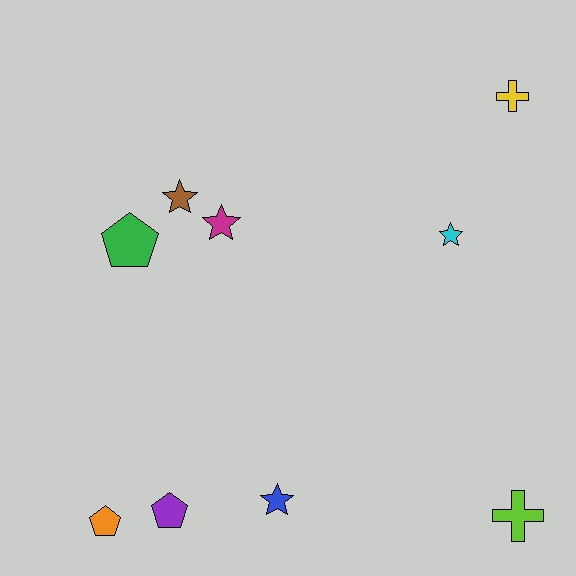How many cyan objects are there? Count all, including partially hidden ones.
There is 1 cyan object.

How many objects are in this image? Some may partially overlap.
There are 9 objects.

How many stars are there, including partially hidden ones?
There are 4 stars.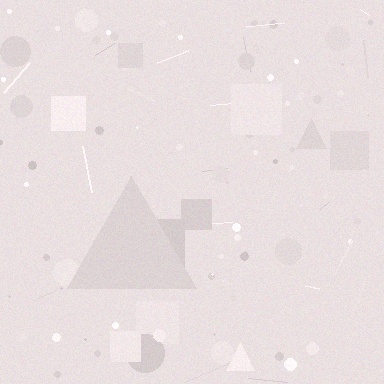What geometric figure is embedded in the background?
A triangle is embedded in the background.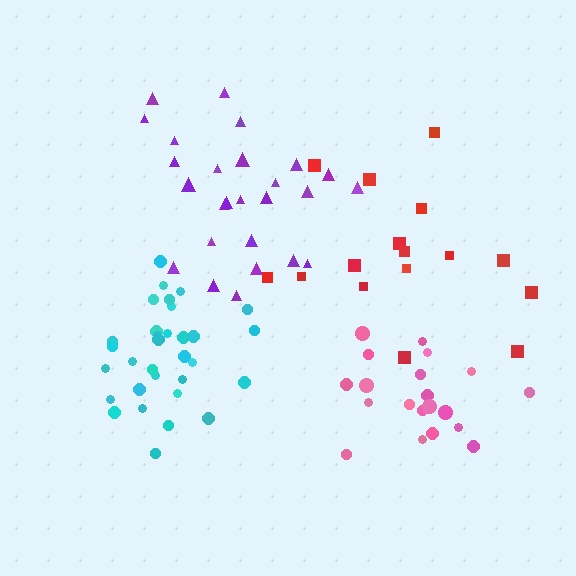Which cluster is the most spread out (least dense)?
Red.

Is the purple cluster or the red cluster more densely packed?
Purple.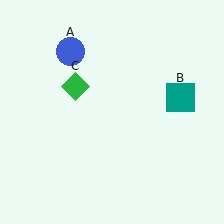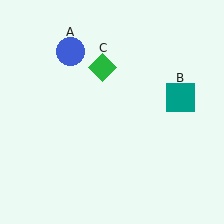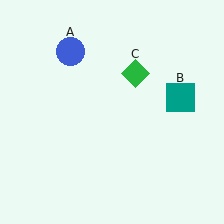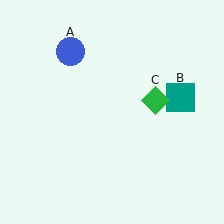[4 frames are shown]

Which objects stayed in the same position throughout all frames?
Blue circle (object A) and teal square (object B) remained stationary.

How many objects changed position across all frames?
1 object changed position: green diamond (object C).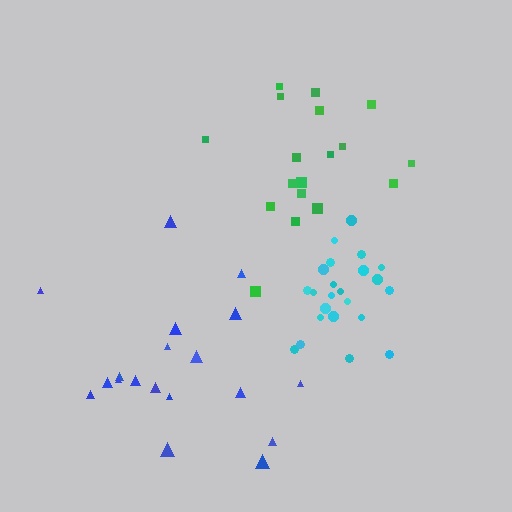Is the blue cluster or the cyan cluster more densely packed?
Cyan.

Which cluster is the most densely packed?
Cyan.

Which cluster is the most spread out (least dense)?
Green.